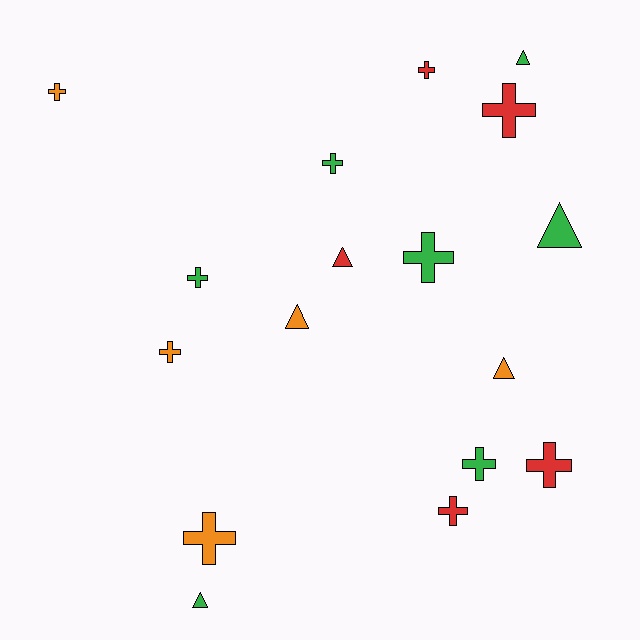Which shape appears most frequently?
Cross, with 11 objects.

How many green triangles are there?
There are 3 green triangles.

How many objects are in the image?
There are 17 objects.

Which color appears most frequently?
Green, with 7 objects.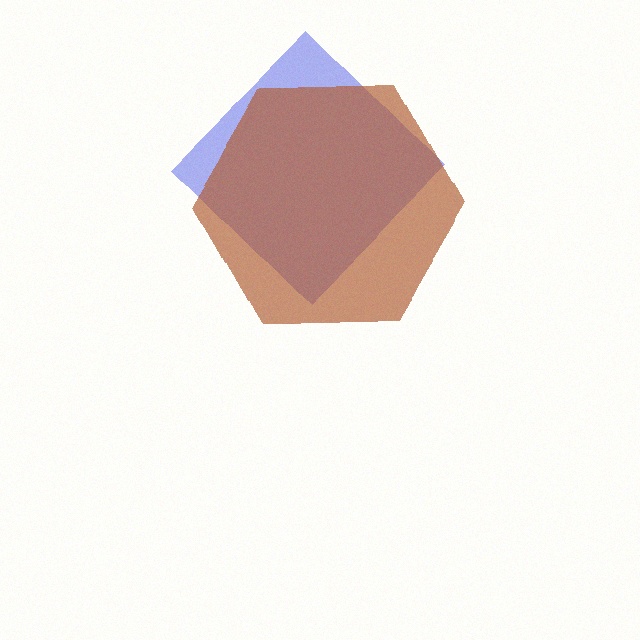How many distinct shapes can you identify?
There are 2 distinct shapes: a blue diamond, a brown hexagon.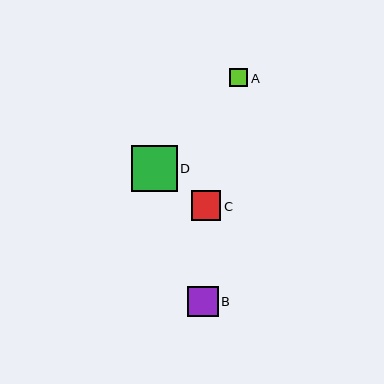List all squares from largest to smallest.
From largest to smallest: D, B, C, A.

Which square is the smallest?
Square A is the smallest with a size of approximately 18 pixels.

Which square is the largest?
Square D is the largest with a size of approximately 46 pixels.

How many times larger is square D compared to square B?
Square D is approximately 1.5 times the size of square B.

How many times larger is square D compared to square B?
Square D is approximately 1.5 times the size of square B.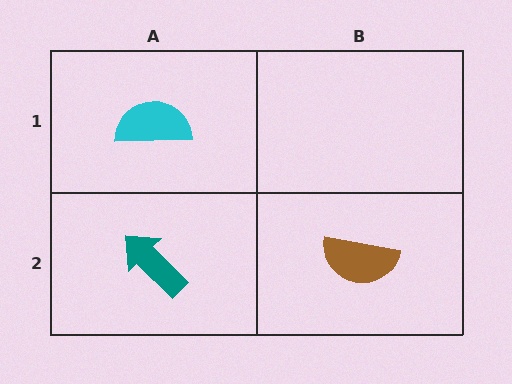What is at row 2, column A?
A teal arrow.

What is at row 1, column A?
A cyan semicircle.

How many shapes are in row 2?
2 shapes.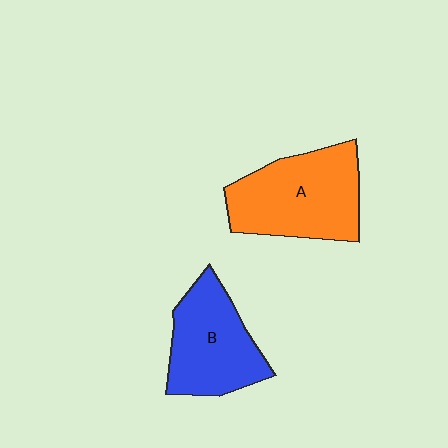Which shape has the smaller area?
Shape B (blue).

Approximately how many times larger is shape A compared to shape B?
Approximately 1.2 times.